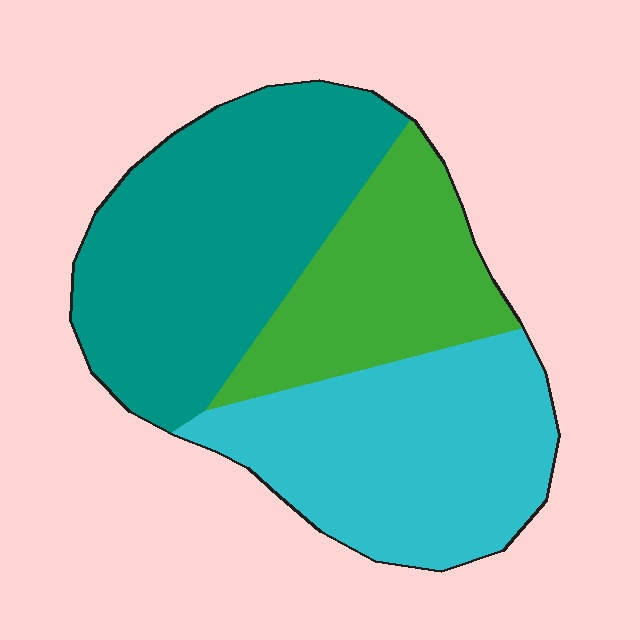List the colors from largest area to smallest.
From largest to smallest: teal, cyan, green.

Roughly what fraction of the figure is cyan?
Cyan covers roughly 35% of the figure.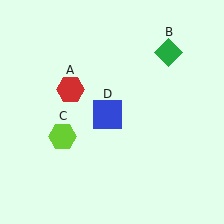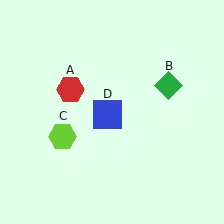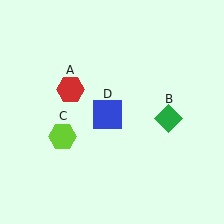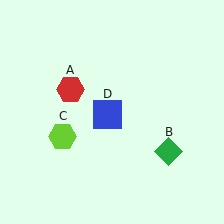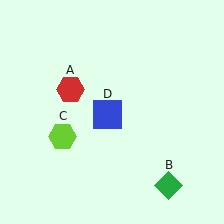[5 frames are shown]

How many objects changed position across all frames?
1 object changed position: green diamond (object B).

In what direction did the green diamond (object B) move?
The green diamond (object B) moved down.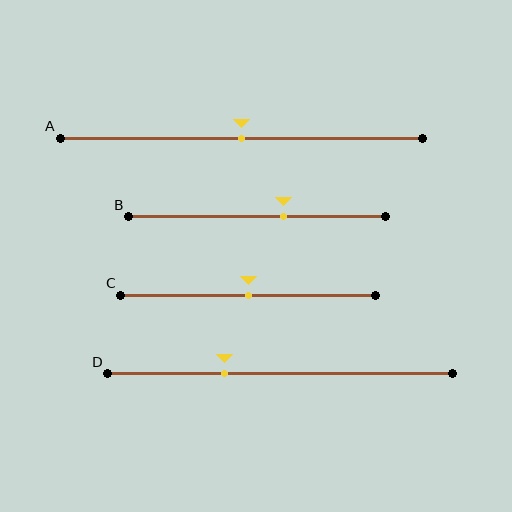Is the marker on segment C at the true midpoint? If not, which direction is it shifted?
Yes, the marker on segment C is at the true midpoint.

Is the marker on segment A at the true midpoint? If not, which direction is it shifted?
Yes, the marker on segment A is at the true midpoint.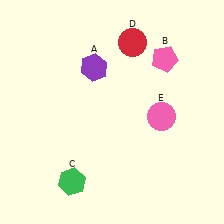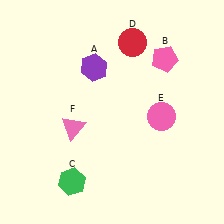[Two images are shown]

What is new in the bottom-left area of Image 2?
A pink triangle (F) was added in the bottom-left area of Image 2.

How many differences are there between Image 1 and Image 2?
There is 1 difference between the two images.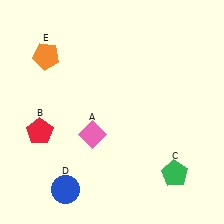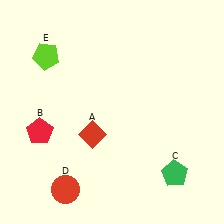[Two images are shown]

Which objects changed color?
A changed from pink to red. D changed from blue to red. E changed from orange to lime.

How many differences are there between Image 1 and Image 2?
There are 3 differences between the two images.